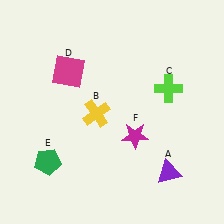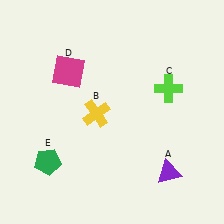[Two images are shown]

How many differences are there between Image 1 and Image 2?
There is 1 difference between the two images.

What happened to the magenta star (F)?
The magenta star (F) was removed in Image 2. It was in the bottom-right area of Image 1.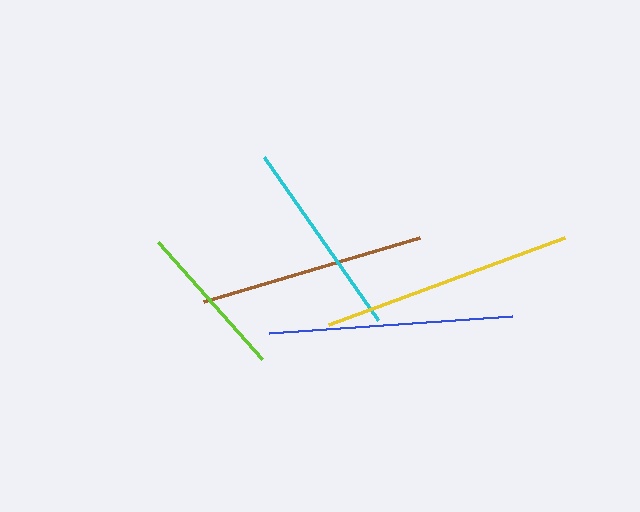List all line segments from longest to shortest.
From longest to shortest: yellow, blue, brown, cyan, lime.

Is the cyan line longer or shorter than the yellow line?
The yellow line is longer than the cyan line.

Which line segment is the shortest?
The lime line is the shortest at approximately 157 pixels.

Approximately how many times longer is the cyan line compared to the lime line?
The cyan line is approximately 1.3 times the length of the lime line.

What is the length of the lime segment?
The lime segment is approximately 157 pixels long.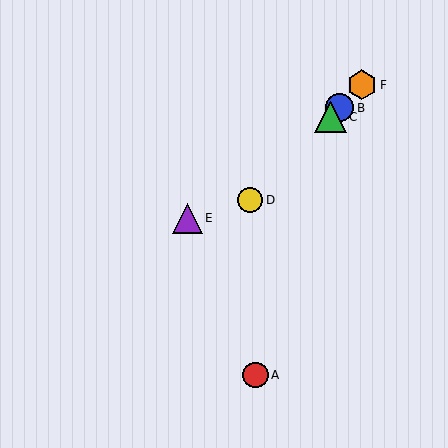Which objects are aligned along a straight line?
Objects B, C, D, F are aligned along a straight line.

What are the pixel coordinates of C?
Object C is at (330, 117).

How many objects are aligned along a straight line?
4 objects (B, C, D, F) are aligned along a straight line.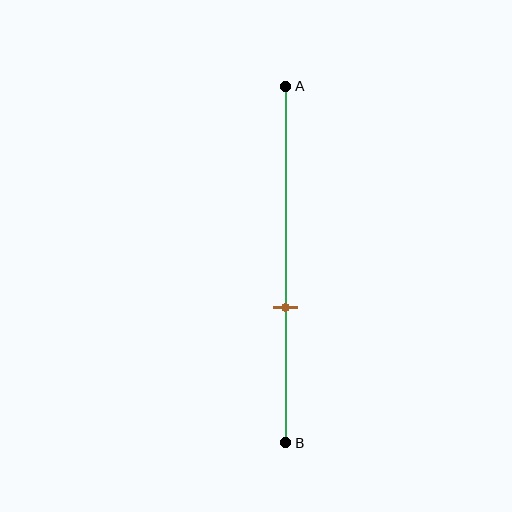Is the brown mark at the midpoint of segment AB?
No, the mark is at about 60% from A, not at the 50% midpoint.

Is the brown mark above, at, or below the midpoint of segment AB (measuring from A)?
The brown mark is below the midpoint of segment AB.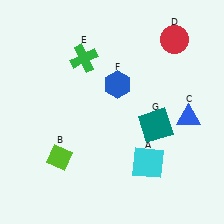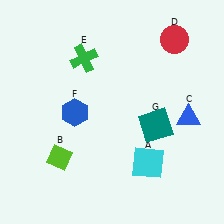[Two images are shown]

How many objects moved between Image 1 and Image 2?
1 object moved between the two images.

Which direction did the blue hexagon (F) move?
The blue hexagon (F) moved left.